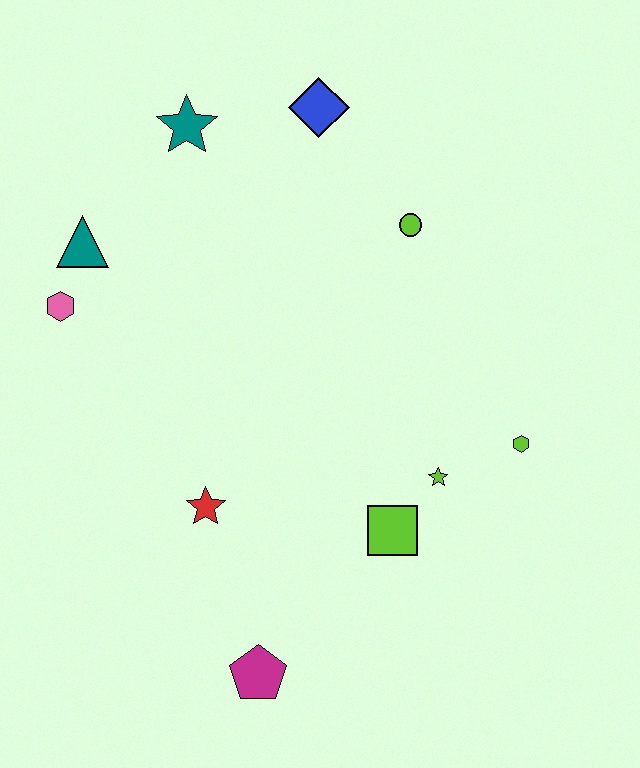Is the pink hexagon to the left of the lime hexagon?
Yes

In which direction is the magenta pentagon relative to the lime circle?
The magenta pentagon is below the lime circle.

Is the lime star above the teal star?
No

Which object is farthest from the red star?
The blue diamond is farthest from the red star.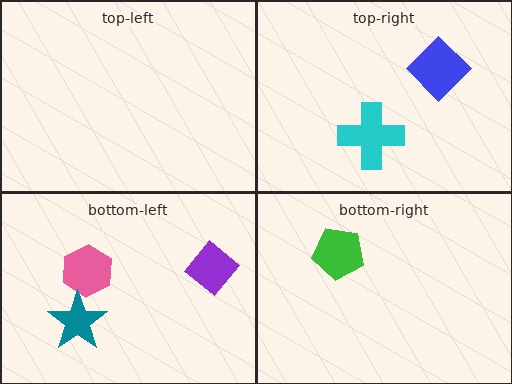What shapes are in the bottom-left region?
The pink hexagon, the teal star, the purple diamond.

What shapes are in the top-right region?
The blue diamond, the cyan cross.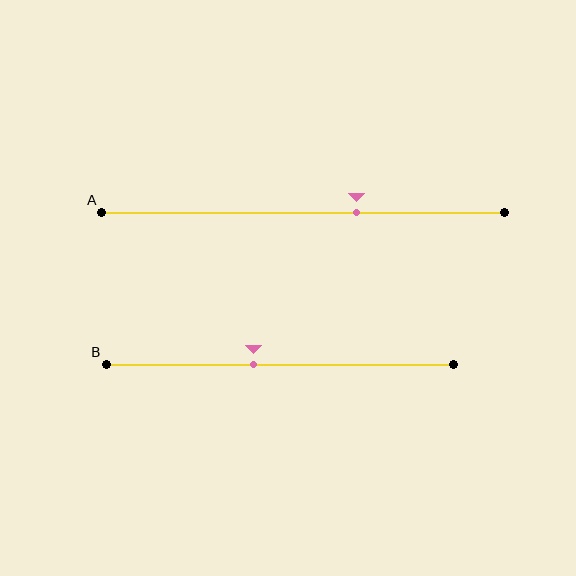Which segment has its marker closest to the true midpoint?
Segment B has its marker closest to the true midpoint.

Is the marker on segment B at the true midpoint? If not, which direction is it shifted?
No, the marker on segment B is shifted to the left by about 8% of the segment length.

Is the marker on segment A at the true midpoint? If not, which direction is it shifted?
No, the marker on segment A is shifted to the right by about 13% of the segment length.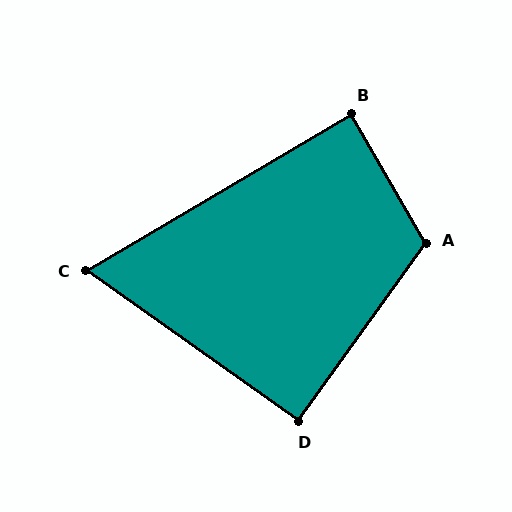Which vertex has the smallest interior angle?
C, at approximately 66 degrees.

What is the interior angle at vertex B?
Approximately 90 degrees (approximately right).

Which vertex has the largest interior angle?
A, at approximately 114 degrees.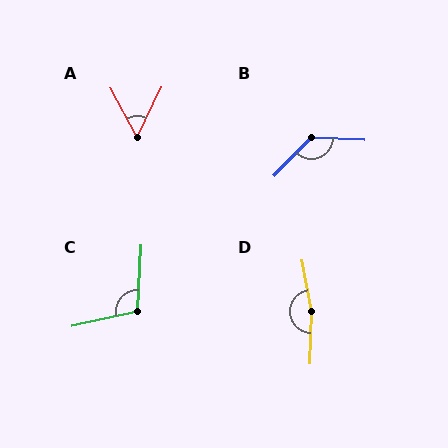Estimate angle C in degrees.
Approximately 106 degrees.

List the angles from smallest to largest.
A (53°), C (106°), B (131°), D (168°).